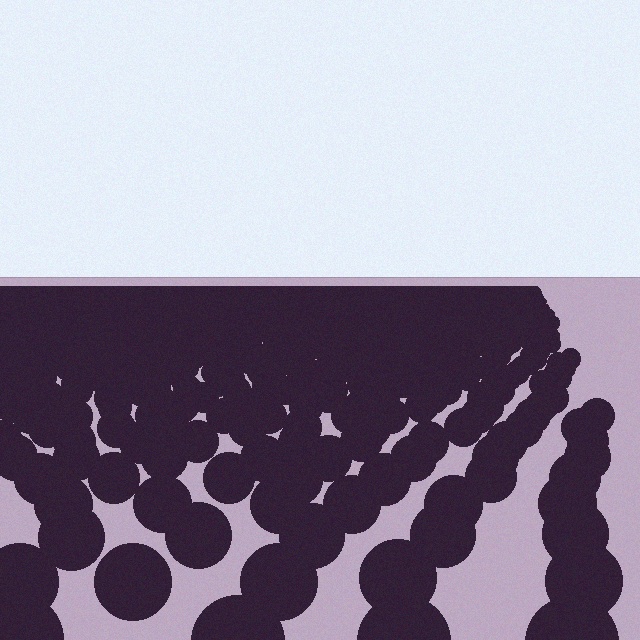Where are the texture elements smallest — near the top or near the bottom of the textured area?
Near the top.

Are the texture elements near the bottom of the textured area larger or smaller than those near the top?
Larger. Near the bottom, elements are closer to the viewer and appear at a bigger on-screen size.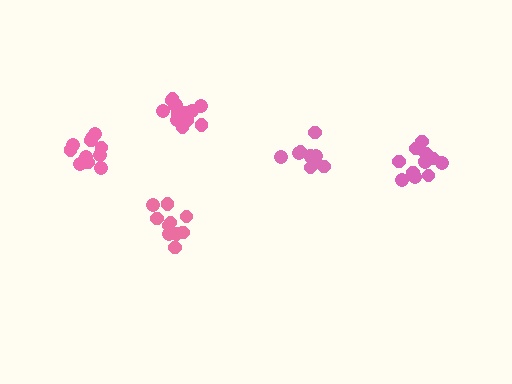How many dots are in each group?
Group 1: 10 dots, Group 2: 12 dots, Group 3: 10 dots, Group 4: 11 dots, Group 5: 16 dots (59 total).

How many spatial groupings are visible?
There are 5 spatial groupings.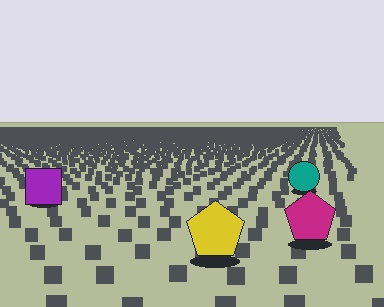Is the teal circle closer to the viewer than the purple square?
No. The purple square is closer — you can tell from the texture gradient: the ground texture is coarser near it.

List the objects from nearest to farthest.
From nearest to farthest: the yellow pentagon, the magenta pentagon, the purple square, the teal circle.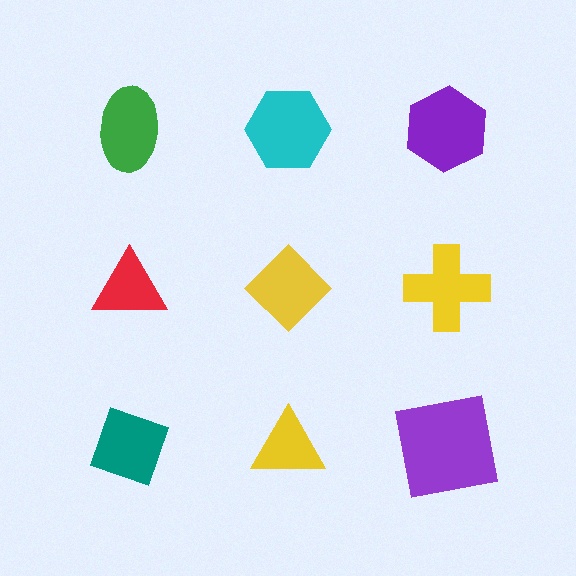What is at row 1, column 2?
A cyan hexagon.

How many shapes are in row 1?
3 shapes.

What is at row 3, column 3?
A purple square.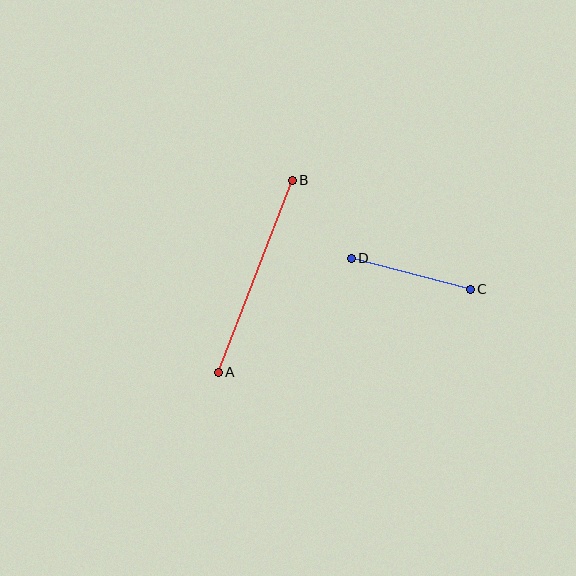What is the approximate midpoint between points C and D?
The midpoint is at approximately (411, 274) pixels.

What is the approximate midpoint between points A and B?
The midpoint is at approximately (255, 276) pixels.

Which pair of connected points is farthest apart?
Points A and B are farthest apart.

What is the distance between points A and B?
The distance is approximately 206 pixels.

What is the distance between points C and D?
The distance is approximately 123 pixels.